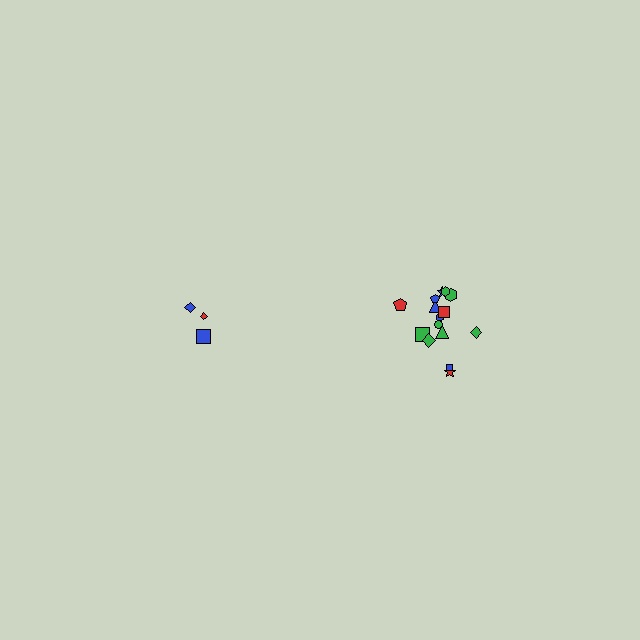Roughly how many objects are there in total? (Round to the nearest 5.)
Roughly 20 objects in total.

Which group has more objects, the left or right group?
The right group.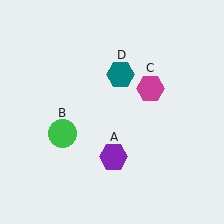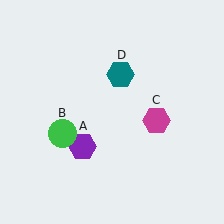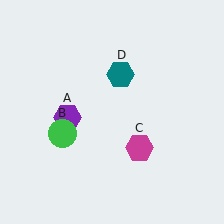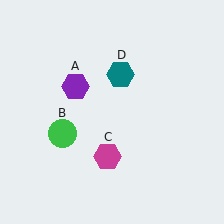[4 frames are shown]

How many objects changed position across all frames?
2 objects changed position: purple hexagon (object A), magenta hexagon (object C).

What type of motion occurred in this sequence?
The purple hexagon (object A), magenta hexagon (object C) rotated clockwise around the center of the scene.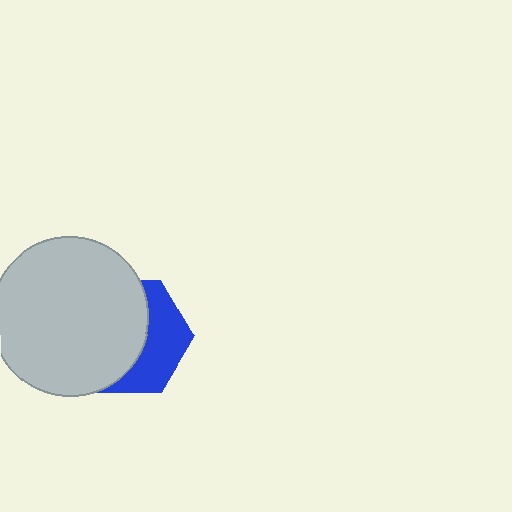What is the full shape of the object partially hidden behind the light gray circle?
The partially hidden object is a blue hexagon.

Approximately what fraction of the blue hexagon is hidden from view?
Roughly 60% of the blue hexagon is hidden behind the light gray circle.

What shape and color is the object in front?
The object in front is a light gray circle.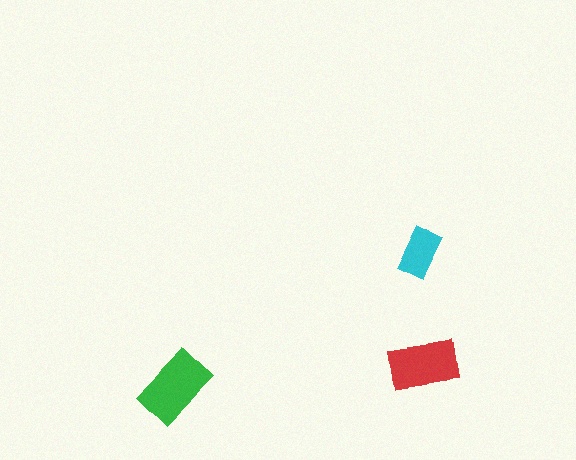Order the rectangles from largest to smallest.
the green one, the red one, the cyan one.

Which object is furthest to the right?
The cyan rectangle is rightmost.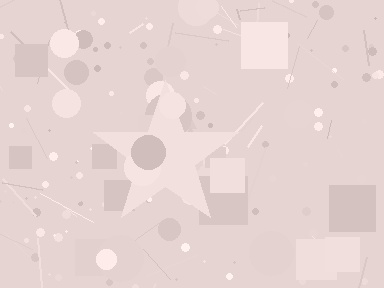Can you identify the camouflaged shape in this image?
The camouflaged shape is a star.